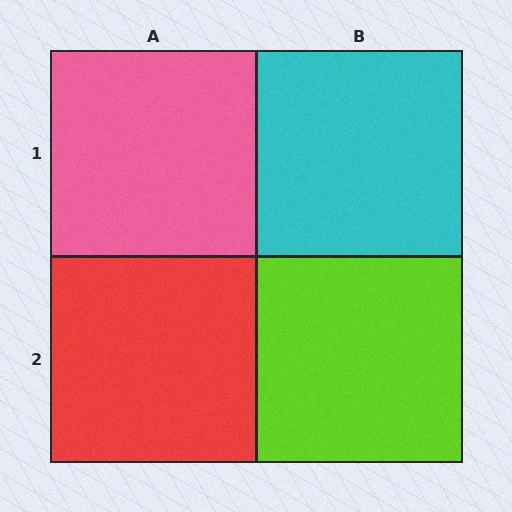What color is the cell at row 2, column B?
Lime.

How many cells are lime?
1 cell is lime.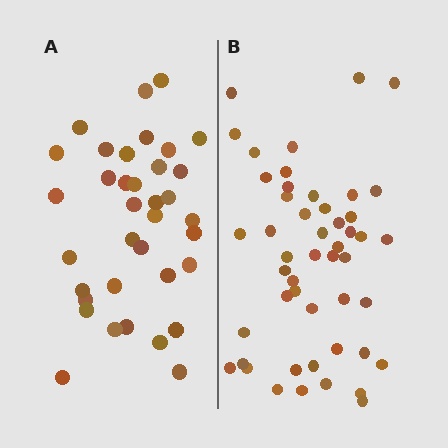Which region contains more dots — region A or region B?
Region B (the right region) has more dots.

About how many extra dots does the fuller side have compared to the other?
Region B has approximately 15 more dots than region A.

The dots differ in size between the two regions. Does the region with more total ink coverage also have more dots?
No. Region A has more total ink coverage because its dots are larger, but region B actually contains more individual dots. Total area can be misleading — the number of items is what matters here.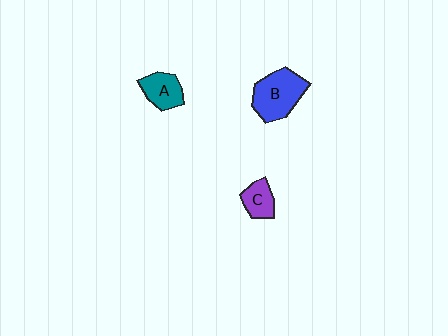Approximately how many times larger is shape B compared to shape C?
Approximately 2.1 times.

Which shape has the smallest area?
Shape C (purple).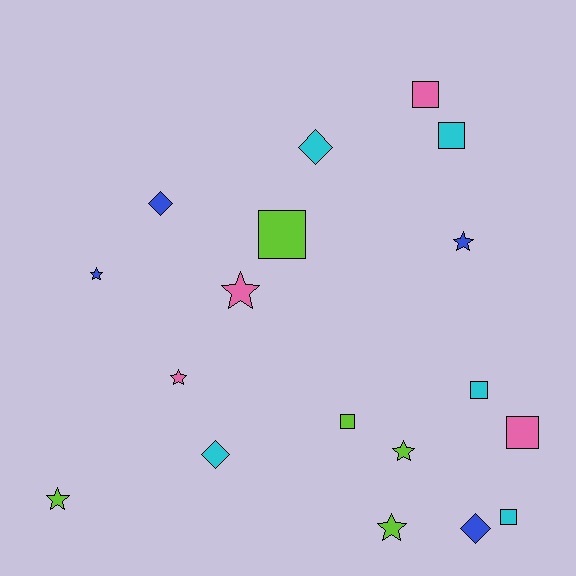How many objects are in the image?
There are 18 objects.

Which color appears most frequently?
Lime, with 5 objects.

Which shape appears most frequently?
Square, with 7 objects.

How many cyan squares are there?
There are 3 cyan squares.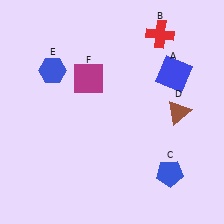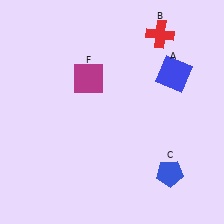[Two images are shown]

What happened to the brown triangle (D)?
The brown triangle (D) was removed in Image 2. It was in the bottom-right area of Image 1.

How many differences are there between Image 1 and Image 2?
There are 2 differences between the two images.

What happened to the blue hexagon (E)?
The blue hexagon (E) was removed in Image 2. It was in the top-left area of Image 1.